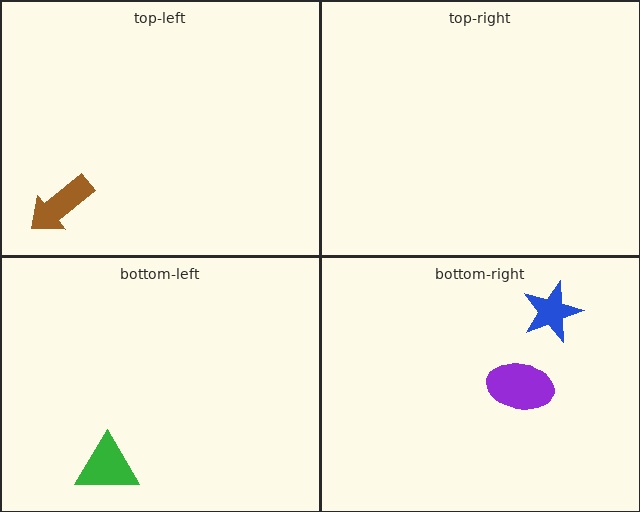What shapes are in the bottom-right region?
The blue star, the purple ellipse.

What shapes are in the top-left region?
The brown arrow.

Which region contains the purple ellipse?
The bottom-right region.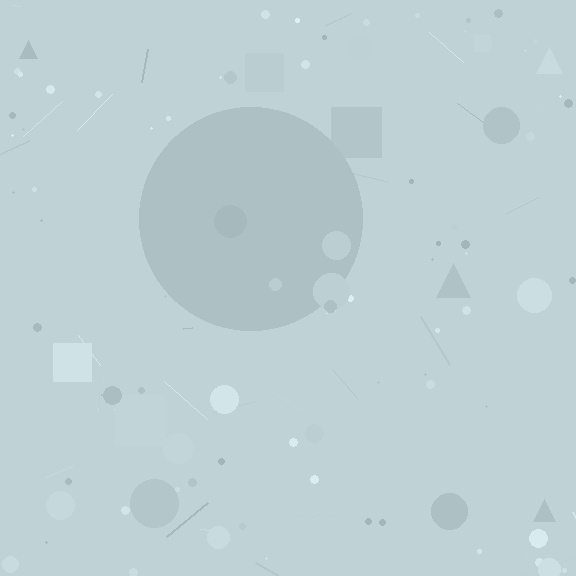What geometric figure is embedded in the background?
A circle is embedded in the background.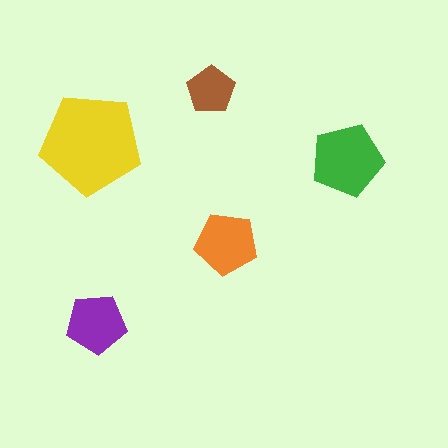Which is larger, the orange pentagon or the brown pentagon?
The orange one.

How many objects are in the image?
There are 5 objects in the image.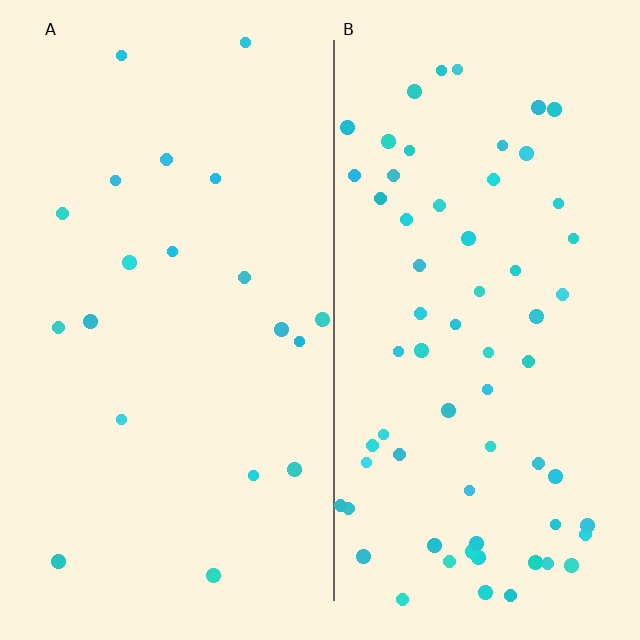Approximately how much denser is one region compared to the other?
Approximately 3.3× — region B over region A.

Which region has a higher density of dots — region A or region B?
B (the right).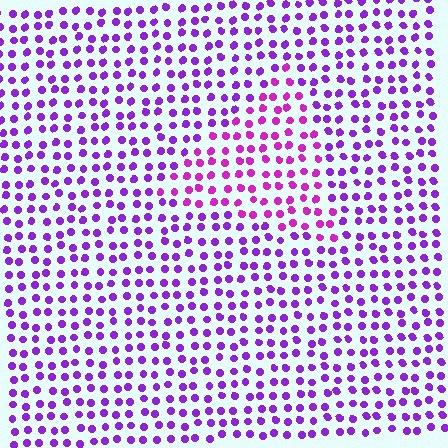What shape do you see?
I see a triangle.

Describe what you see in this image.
The image is filled with small purple elements in a uniform arrangement. A triangle-shaped region is visible where the elements are tinted to a slightly different hue, forming a subtle color boundary.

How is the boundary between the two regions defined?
The boundary is defined purely by a slight shift in hue (about 29 degrees). Spacing, size, and orientation are identical on both sides.